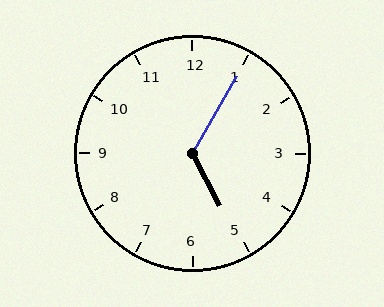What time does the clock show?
5:05.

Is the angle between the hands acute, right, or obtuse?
It is obtuse.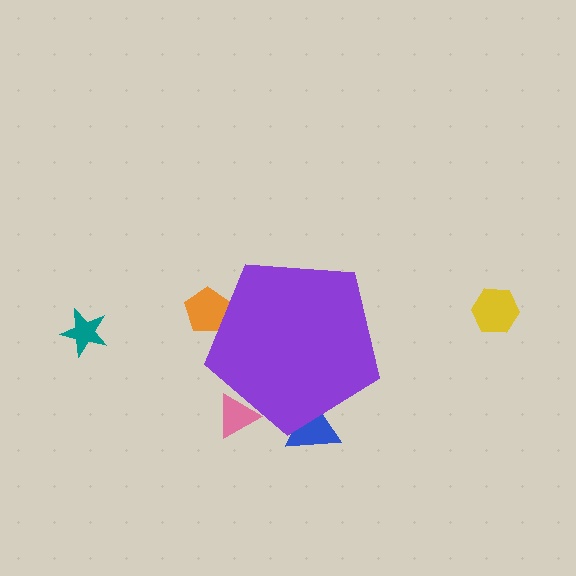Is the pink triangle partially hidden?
Yes, the pink triangle is partially hidden behind the purple pentagon.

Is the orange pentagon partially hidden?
Yes, the orange pentagon is partially hidden behind the purple pentagon.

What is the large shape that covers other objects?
A purple pentagon.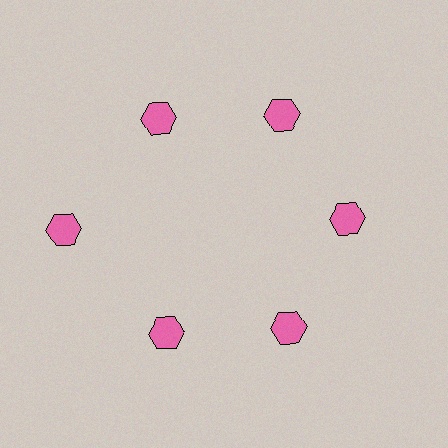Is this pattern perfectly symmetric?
No. The 6 pink hexagons are arranged in a ring, but one element near the 9 o'clock position is pushed outward from the center, breaking the 6-fold rotational symmetry.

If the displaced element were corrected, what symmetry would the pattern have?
It would have 6-fold rotational symmetry — the pattern would map onto itself every 60 degrees.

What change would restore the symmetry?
The symmetry would be restored by moving it inward, back onto the ring so that all 6 hexagons sit at equal angles and equal distance from the center.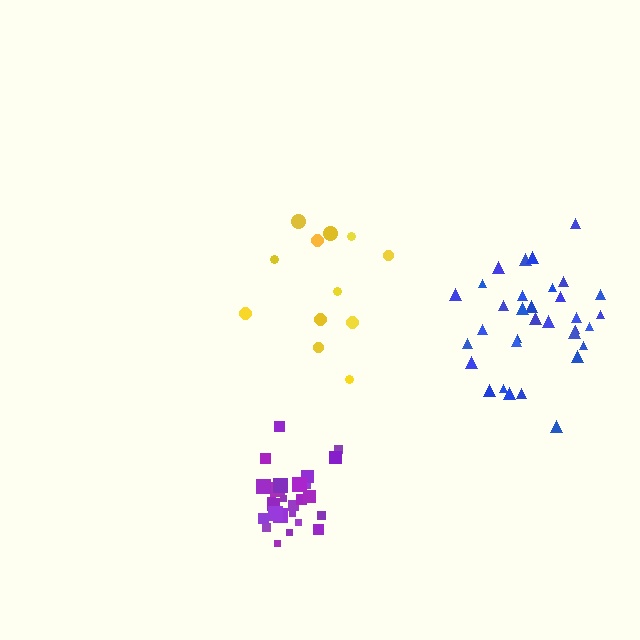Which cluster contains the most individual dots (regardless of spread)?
Blue (33).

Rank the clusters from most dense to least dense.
purple, blue, yellow.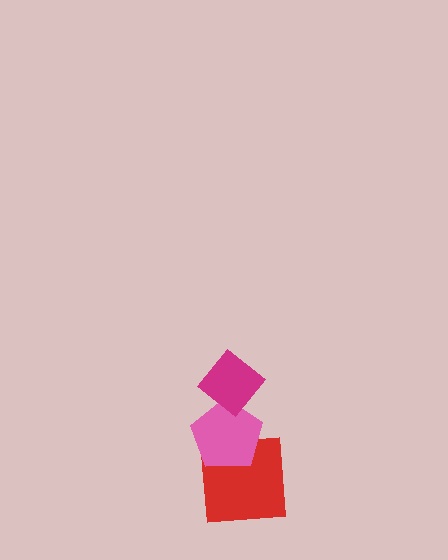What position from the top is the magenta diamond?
The magenta diamond is 1st from the top.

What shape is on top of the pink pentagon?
The magenta diamond is on top of the pink pentagon.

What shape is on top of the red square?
The pink pentagon is on top of the red square.